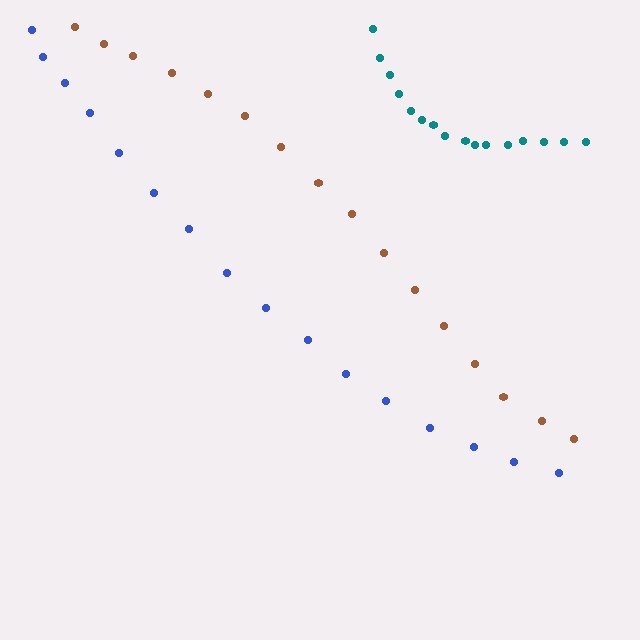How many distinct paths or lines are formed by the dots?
There are 3 distinct paths.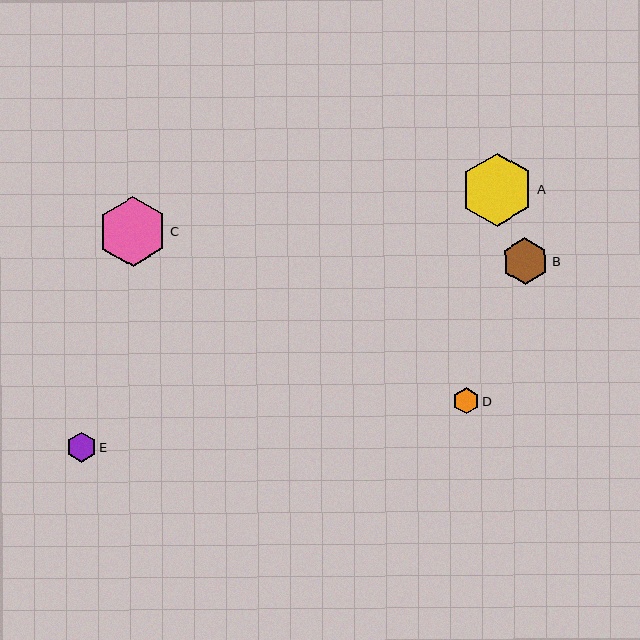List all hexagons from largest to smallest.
From largest to smallest: A, C, B, E, D.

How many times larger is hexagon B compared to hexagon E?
Hexagon B is approximately 1.5 times the size of hexagon E.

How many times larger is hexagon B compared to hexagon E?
Hexagon B is approximately 1.5 times the size of hexagon E.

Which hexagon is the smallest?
Hexagon D is the smallest with a size of approximately 26 pixels.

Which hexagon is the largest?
Hexagon A is the largest with a size of approximately 73 pixels.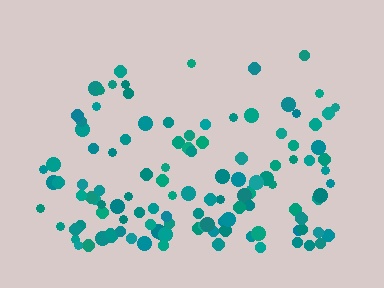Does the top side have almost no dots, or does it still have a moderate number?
Still a moderate number, just noticeably fewer than the bottom.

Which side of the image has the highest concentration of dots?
The bottom.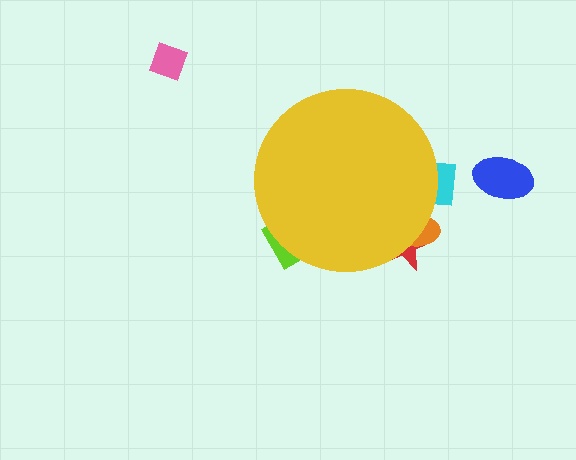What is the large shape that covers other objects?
A yellow circle.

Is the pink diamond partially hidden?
No, the pink diamond is fully visible.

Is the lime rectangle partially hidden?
Yes, the lime rectangle is partially hidden behind the yellow circle.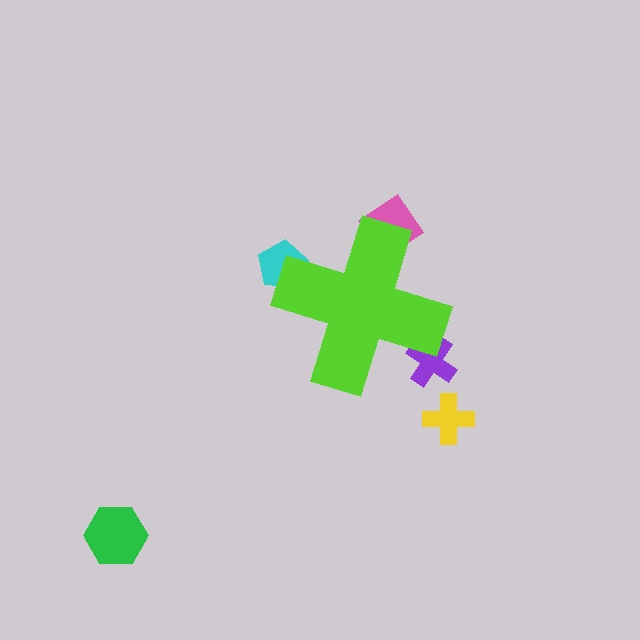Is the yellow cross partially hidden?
No, the yellow cross is fully visible.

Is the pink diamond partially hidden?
Yes, the pink diamond is partially hidden behind the lime cross.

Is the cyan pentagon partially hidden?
Yes, the cyan pentagon is partially hidden behind the lime cross.